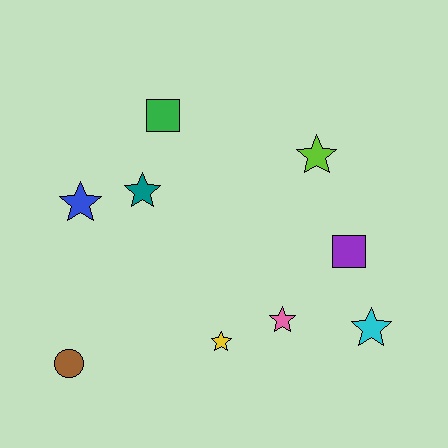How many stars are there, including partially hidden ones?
There are 6 stars.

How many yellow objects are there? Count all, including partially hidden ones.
There is 1 yellow object.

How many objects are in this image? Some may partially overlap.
There are 9 objects.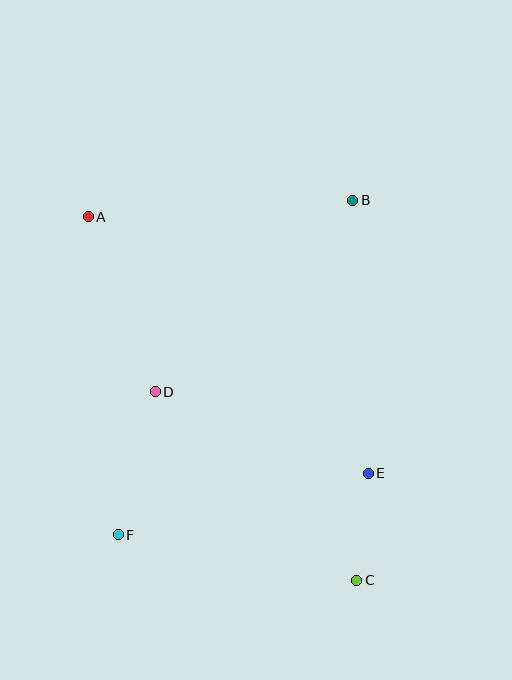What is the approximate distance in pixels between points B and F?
The distance between B and F is approximately 409 pixels.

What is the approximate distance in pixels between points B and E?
The distance between B and E is approximately 273 pixels.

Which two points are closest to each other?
Points C and E are closest to each other.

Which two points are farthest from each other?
Points A and C are farthest from each other.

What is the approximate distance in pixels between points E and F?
The distance between E and F is approximately 258 pixels.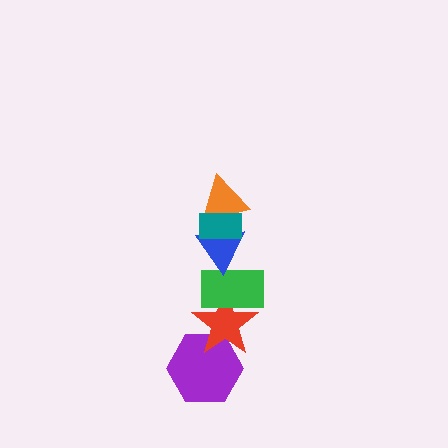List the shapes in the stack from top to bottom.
From top to bottom: the teal rectangle, the orange triangle, the blue triangle, the green rectangle, the red star, the purple hexagon.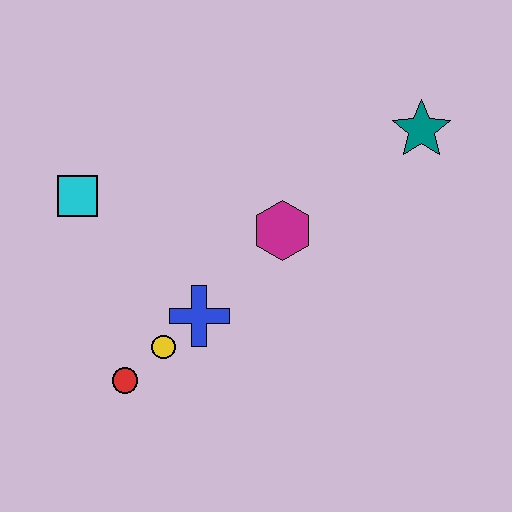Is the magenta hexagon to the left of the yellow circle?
No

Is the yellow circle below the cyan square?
Yes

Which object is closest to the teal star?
The magenta hexagon is closest to the teal star.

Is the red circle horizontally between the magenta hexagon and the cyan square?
Yes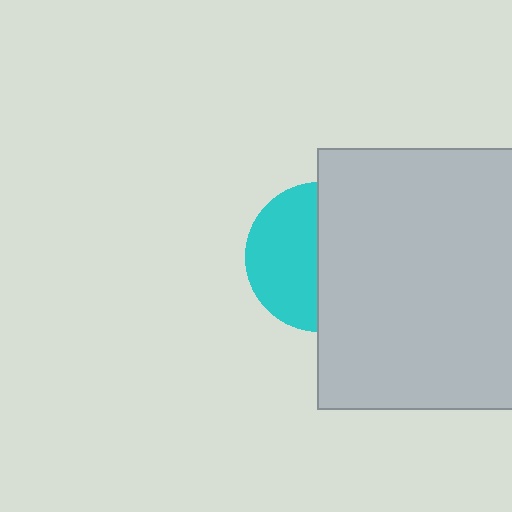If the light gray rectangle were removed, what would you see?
You would see the complete cyan circle.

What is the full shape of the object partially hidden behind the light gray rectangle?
The partially hidden object is a cyan circle.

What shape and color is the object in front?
The object in front is a light gray rectangle.